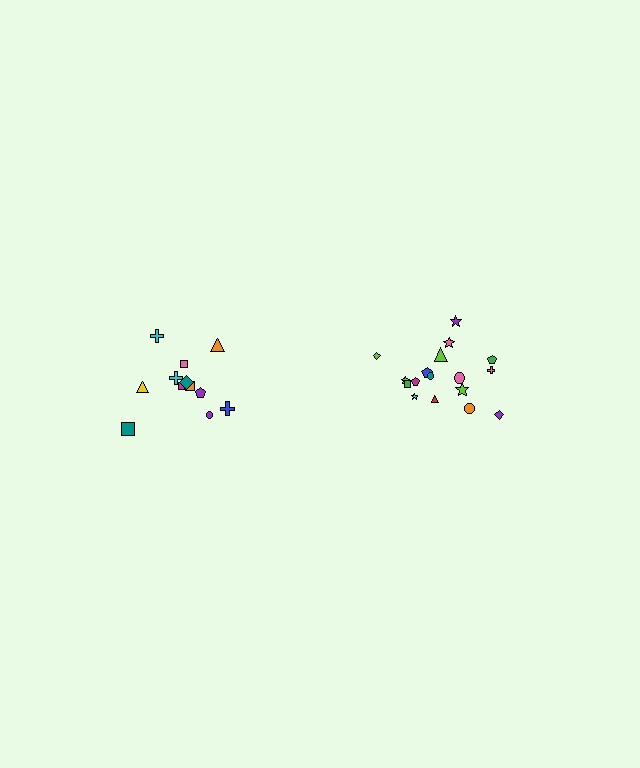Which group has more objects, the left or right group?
The right group.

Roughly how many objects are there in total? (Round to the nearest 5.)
Roughly 30 objects in total.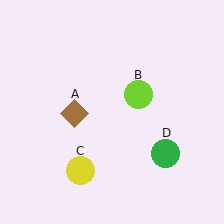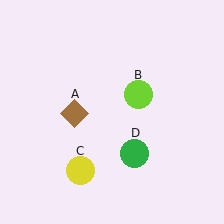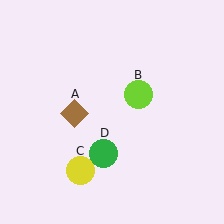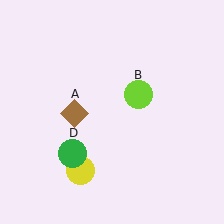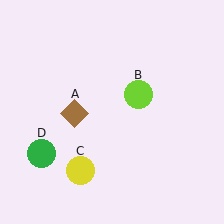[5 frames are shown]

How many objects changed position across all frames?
1 object changed position: green circle (object D).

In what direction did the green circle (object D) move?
The green circle (object D) moved left.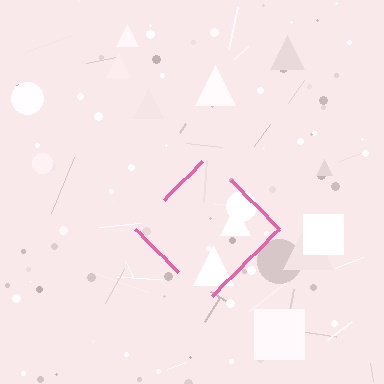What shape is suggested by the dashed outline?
The dashed outline suggests a diamond.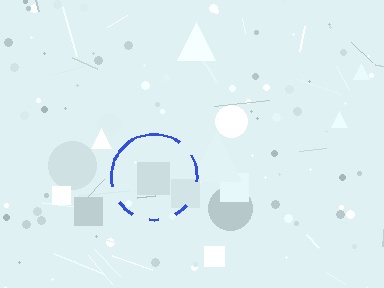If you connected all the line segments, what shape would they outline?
They would outline a circle.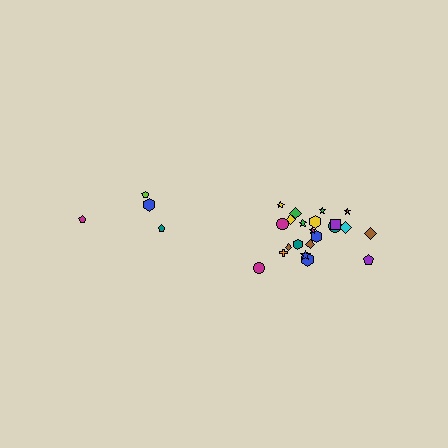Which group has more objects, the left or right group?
The right group.